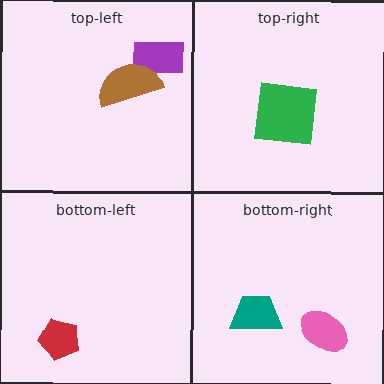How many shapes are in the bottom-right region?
2.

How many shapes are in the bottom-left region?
1.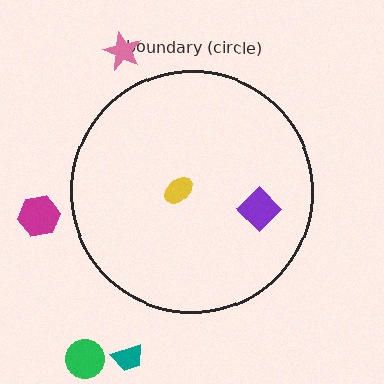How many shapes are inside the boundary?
2 inside, 4 outside.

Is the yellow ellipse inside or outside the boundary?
Inside.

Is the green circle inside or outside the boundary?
Outside.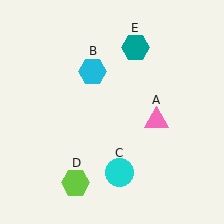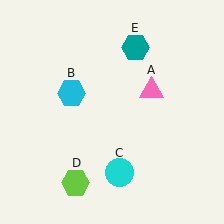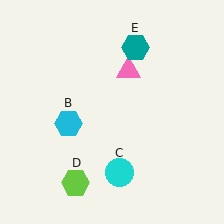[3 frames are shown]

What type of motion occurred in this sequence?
The pink triangle (object A), cyan hexagon (object B) rotated counterclockwise around the center of the scene.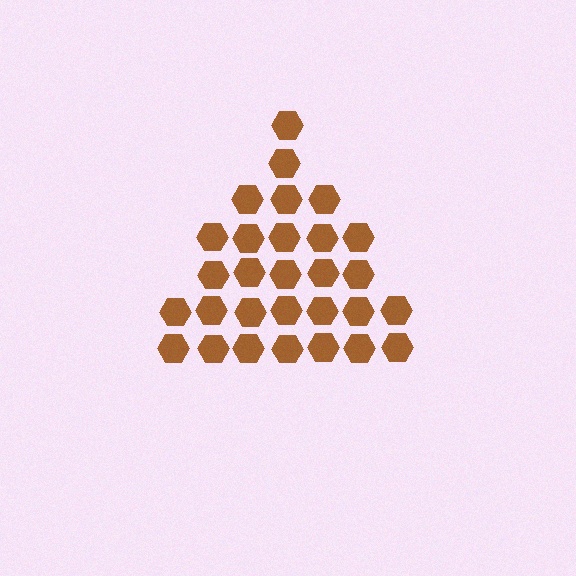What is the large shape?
The large shape is a triangle.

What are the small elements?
The small elements are hexagons.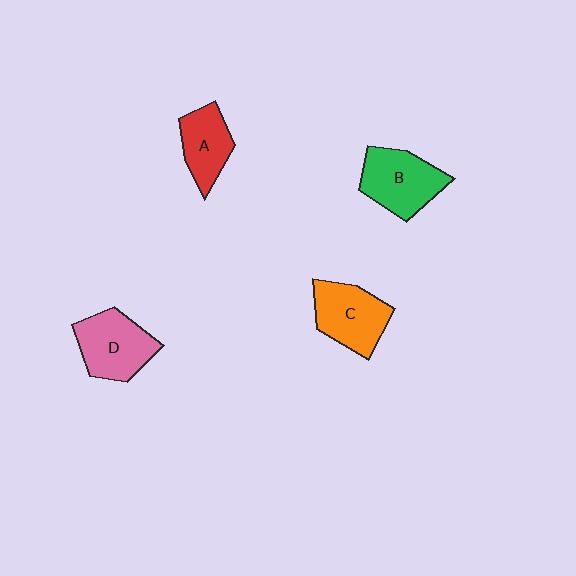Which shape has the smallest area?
Shape A (red).